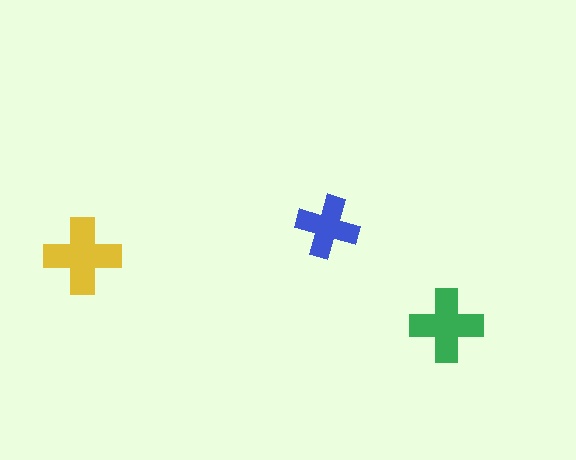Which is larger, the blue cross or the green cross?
The green one.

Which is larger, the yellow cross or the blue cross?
The yellow one.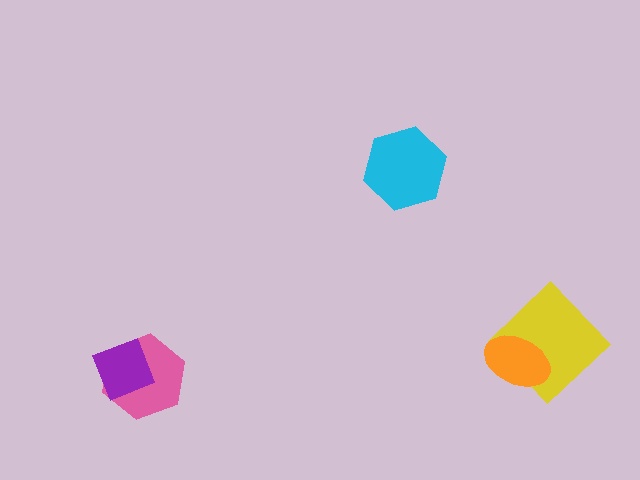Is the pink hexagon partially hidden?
Yes, it is partially covered by another shape.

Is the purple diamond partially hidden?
No, no other shape covers it.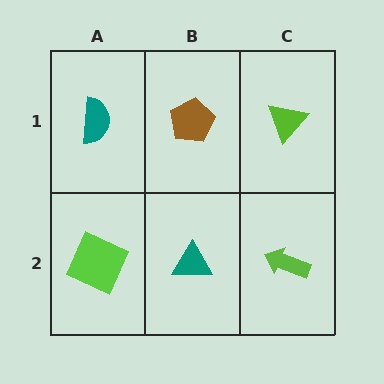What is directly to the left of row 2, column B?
A lime square.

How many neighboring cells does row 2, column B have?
3.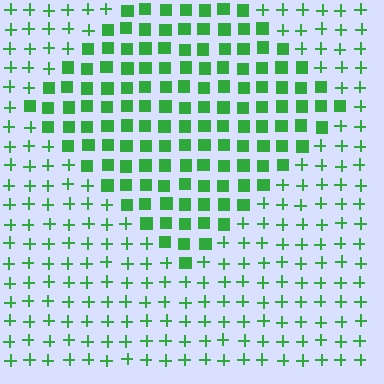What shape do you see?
I see a diamond.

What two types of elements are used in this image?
The image uses squares inside the diamond region and plus signs outside it.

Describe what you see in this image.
The image is filled with small green elements arranged in a uniform grid. A diamond-shaped region contains squares, while the surrounding area contains plus signs. The boundary is defined purely by the change in element shape.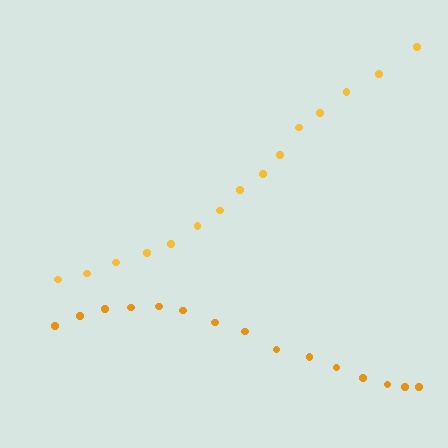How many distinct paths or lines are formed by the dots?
There are 2 distinct paths.